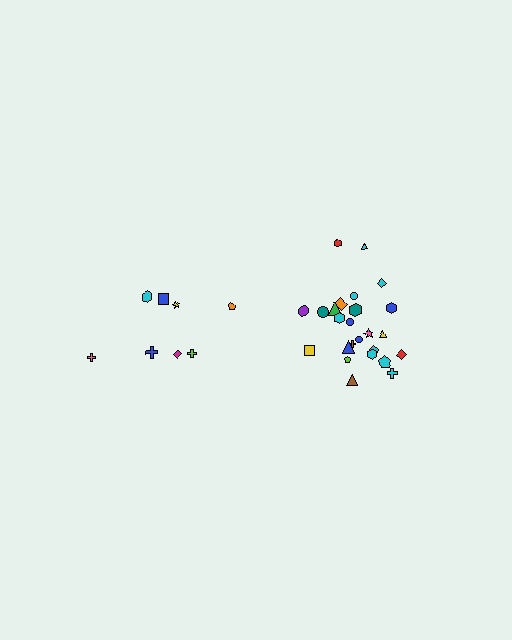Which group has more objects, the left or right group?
The right group.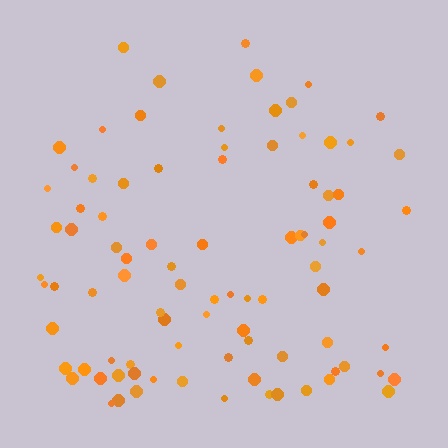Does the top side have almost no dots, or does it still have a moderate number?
Still a moderate number, just noticeably fewer than the bottom.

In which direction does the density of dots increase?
From top to bottom, with the bottom side densest.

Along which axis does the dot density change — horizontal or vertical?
Vertical.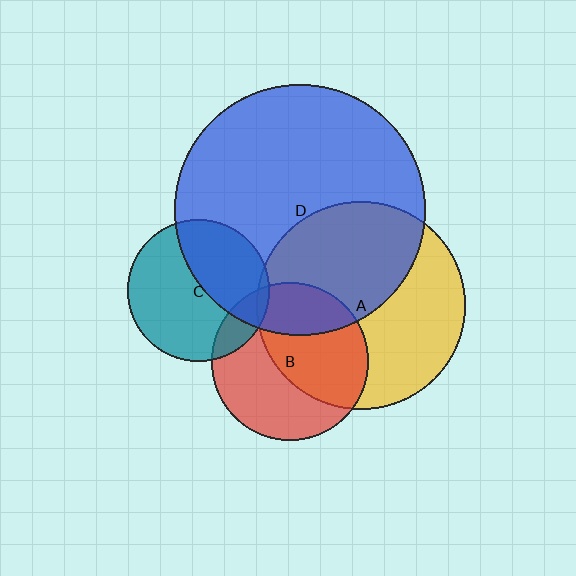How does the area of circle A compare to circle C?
Approximately 2.1 times.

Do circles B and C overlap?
Yes.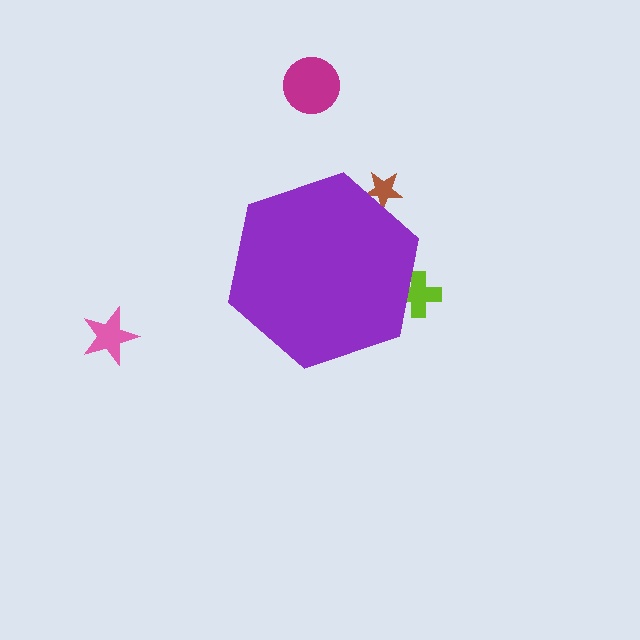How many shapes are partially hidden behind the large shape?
2 shapes are partially hidden.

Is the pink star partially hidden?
No, the pink star is fully visible.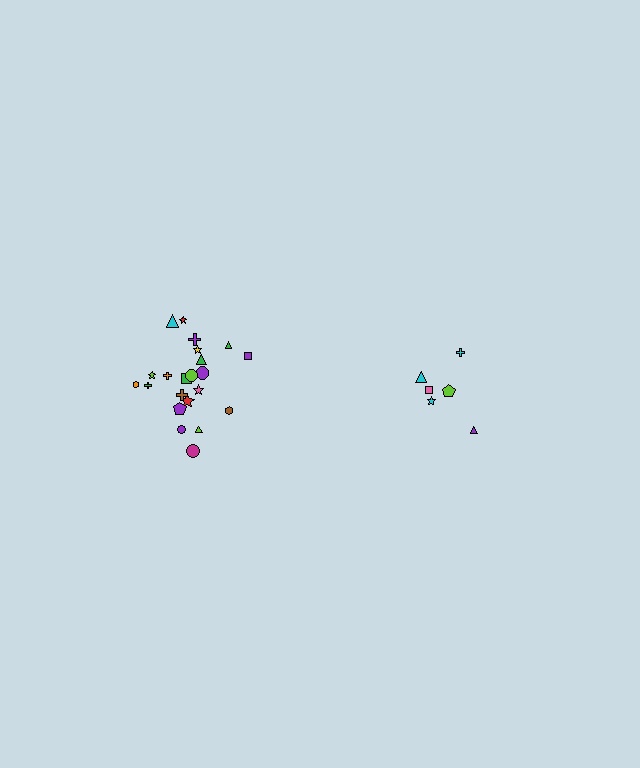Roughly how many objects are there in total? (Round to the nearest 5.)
Roughly 30 objects in total.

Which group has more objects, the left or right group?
The left group.